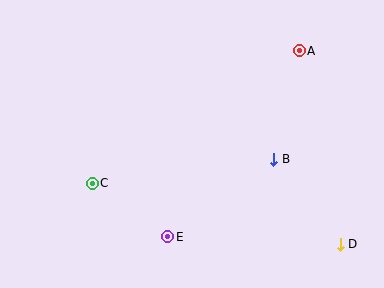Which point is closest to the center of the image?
Point B at (274, 159) is closest to the center.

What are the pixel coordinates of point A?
Point A is at (299, 51).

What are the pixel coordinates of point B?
Point B is at (274, 159).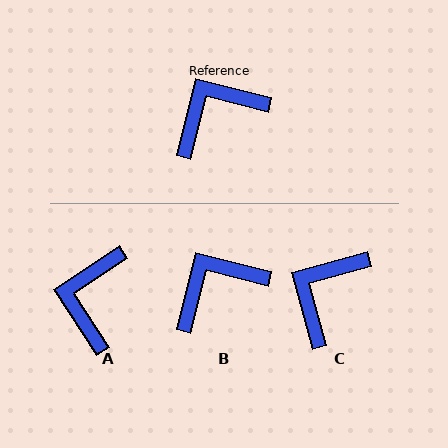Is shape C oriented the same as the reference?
No, it is off by about 29 degrees.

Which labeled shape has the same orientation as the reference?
B.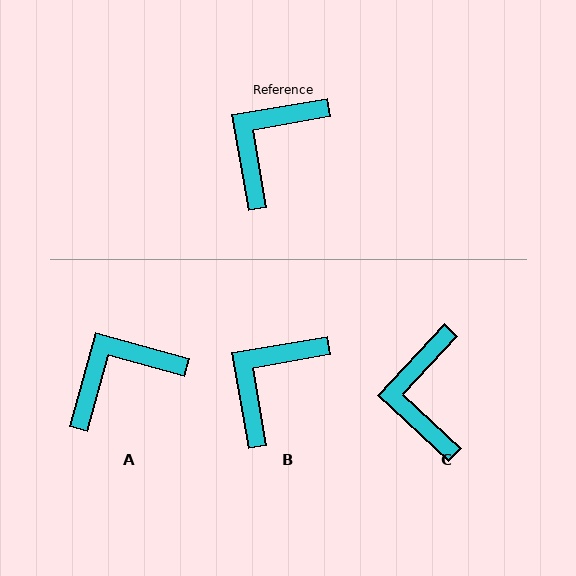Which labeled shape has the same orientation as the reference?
B.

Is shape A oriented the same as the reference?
No, it is off by about 25 degrees.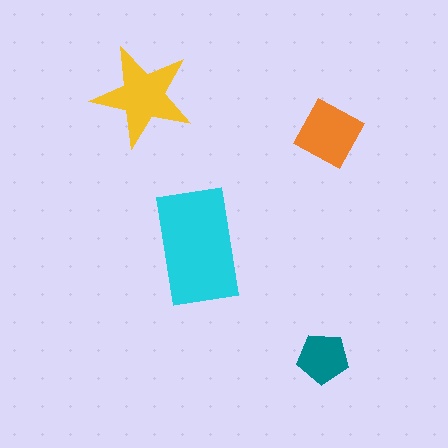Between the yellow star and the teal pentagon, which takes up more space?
The yellow star.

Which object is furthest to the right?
The orange square is rightmost.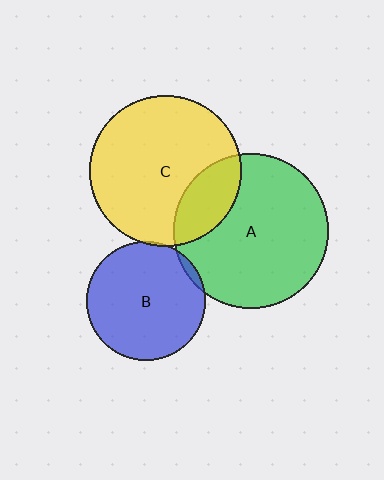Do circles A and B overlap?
Yes.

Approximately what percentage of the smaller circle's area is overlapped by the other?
Approximately 5%.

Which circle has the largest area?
Circle A (green).